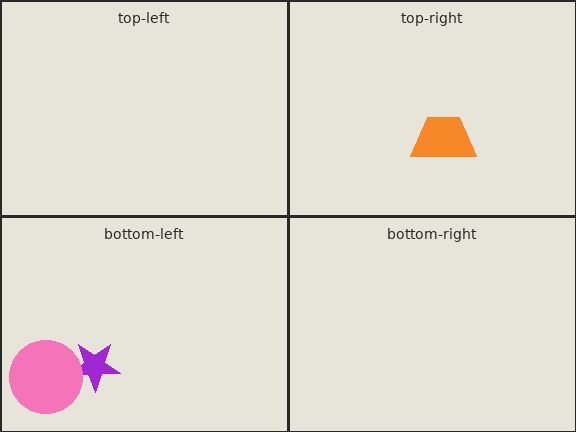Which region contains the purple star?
The bottom-left region.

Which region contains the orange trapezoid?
The top-right region.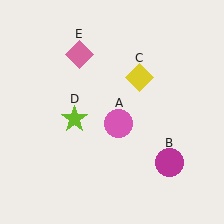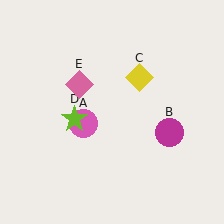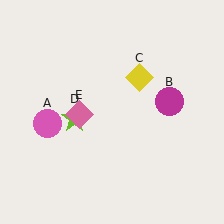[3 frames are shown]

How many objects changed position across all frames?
3 objects changed position: pink circle (object A), magenta circle (object B), pink diamond (object E).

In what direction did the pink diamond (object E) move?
The pink diamond (object E) moved down.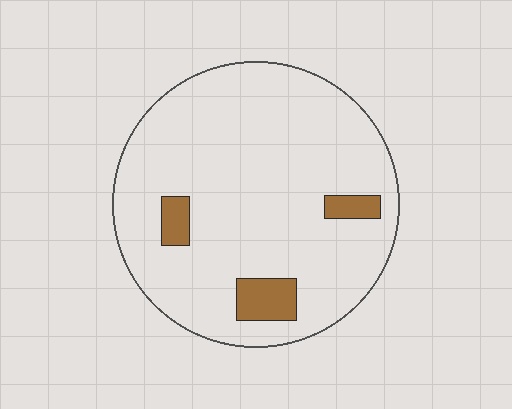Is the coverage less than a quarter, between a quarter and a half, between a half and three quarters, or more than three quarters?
Less than a quarter.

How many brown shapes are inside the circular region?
3.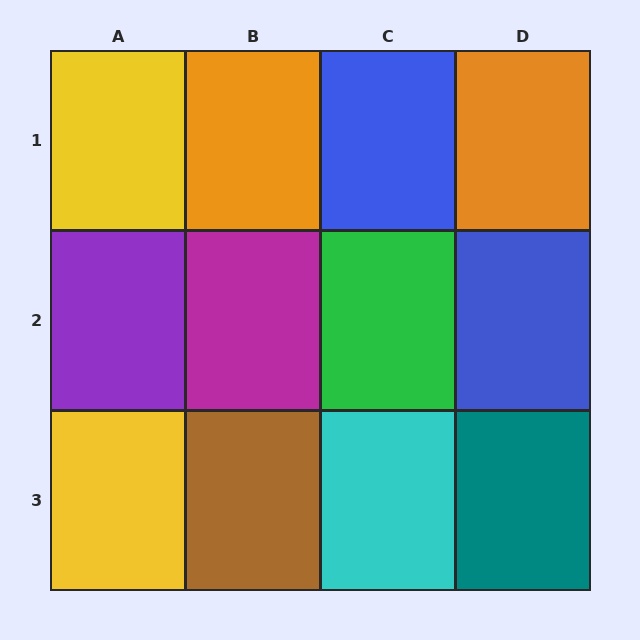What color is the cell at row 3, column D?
Teal.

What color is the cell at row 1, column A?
Yellow.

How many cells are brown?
1 cell is brown.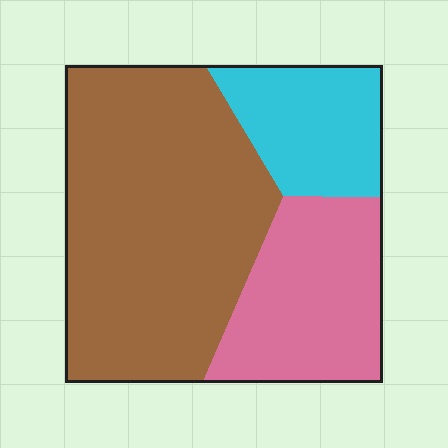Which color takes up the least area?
Cyan, at roughly 20%.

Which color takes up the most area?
Brown, at roughly 55%.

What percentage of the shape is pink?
Pink covers roughly 25% of the shape.